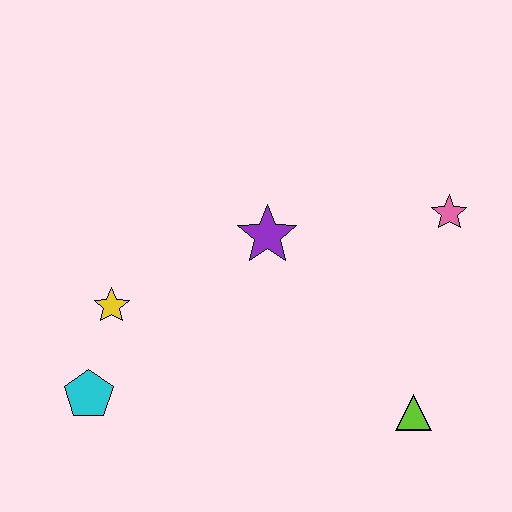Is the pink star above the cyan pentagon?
Yes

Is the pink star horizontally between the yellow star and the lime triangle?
No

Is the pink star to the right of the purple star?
Yes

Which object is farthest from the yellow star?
The pink star is farthest from the yellow star.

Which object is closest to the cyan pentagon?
The yellow star is closest to the cyan pentagon.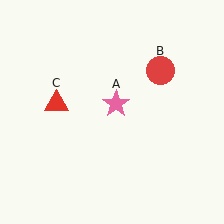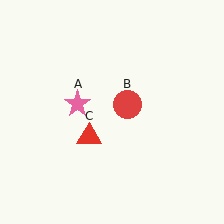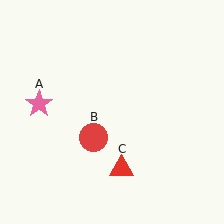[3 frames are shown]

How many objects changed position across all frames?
3 objects changed position: pink star (object A), red circle (object B), red triangle (object C).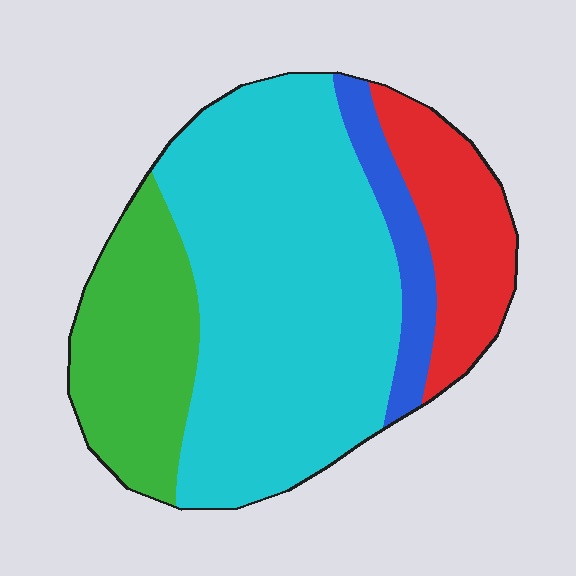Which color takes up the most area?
Cyan, at roughly 55%.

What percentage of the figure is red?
Red takes up less than a quarter of the figure.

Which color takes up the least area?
Blue, at roughly 10%.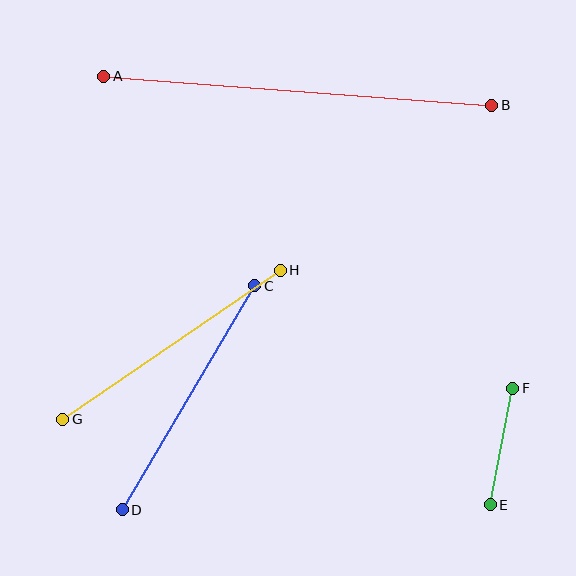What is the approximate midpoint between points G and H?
The midpoint is at approximately (172, 345) pixels.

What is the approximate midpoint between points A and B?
The midpoint is at approximately (298, 91) pixels.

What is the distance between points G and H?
The distance is approximately 264 pixels.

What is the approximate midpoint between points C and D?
The midpoint is at approximately (188, 398) pixels.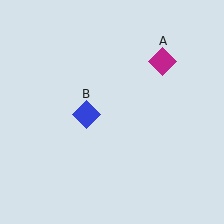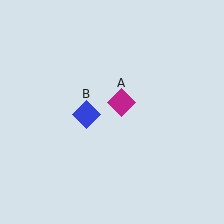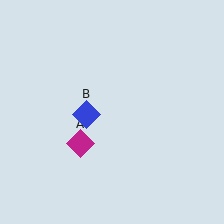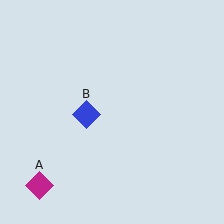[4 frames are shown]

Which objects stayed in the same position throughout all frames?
Blue diamond (object B) remained stationary.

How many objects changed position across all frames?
1 object changed position: magenta diamond (object A).